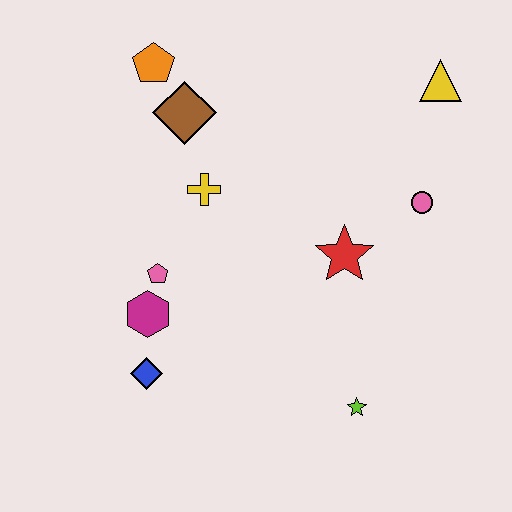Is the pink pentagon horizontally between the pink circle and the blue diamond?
Yes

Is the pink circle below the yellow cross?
Yes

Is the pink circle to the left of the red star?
No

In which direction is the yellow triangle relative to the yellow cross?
The yellow triangle is to the right of the yellow cross.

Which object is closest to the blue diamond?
The magenta hexagon is closest to the blue diamond.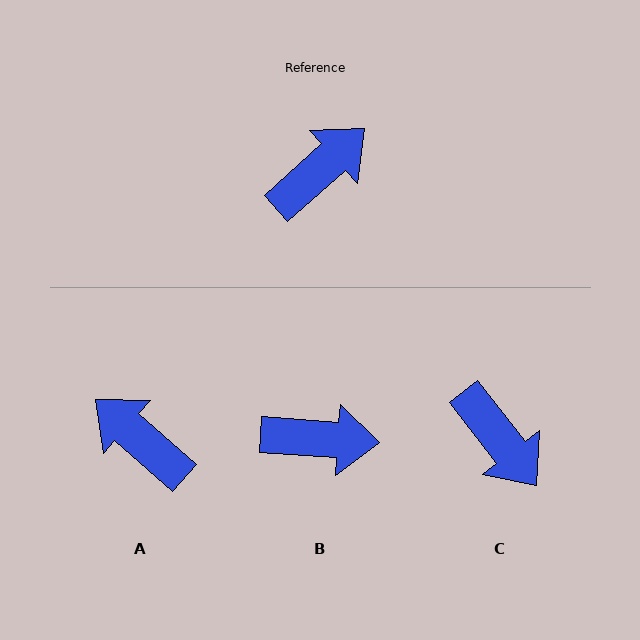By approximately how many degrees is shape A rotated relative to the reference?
Approximately 96 degrees counter-clockwise.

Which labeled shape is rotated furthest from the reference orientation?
A, about 96 degrees away.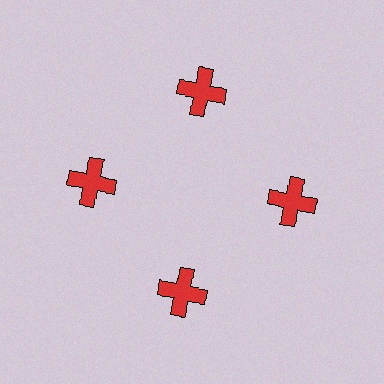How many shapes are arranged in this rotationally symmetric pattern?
There are 4 shapes, arranged in 4 groups of 1.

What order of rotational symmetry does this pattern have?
This pattern has 4-fold rotational symmetry.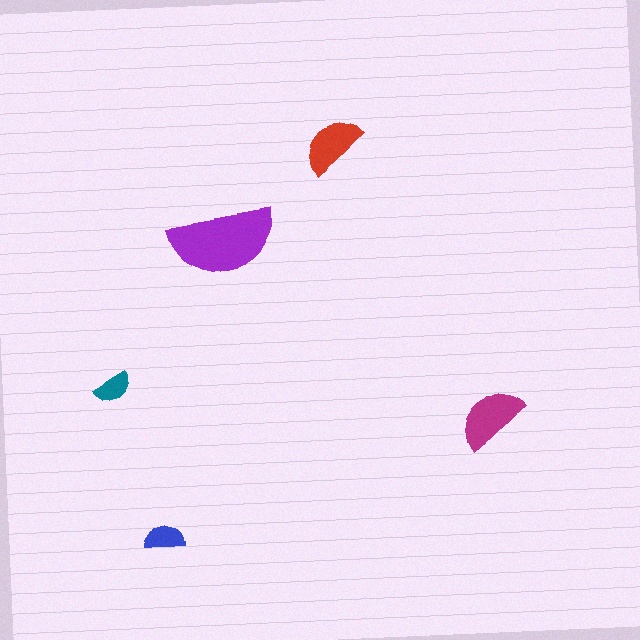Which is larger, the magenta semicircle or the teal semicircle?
The magenta one.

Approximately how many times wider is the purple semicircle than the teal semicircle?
About 2.5 times wider.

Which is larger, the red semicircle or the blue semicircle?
The red one.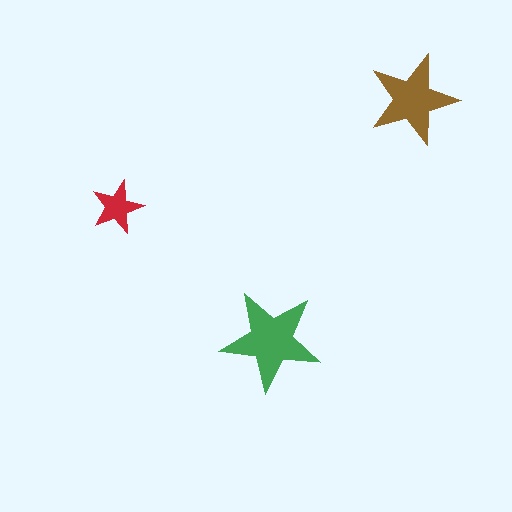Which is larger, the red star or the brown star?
The brown one.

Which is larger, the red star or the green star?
The green one.